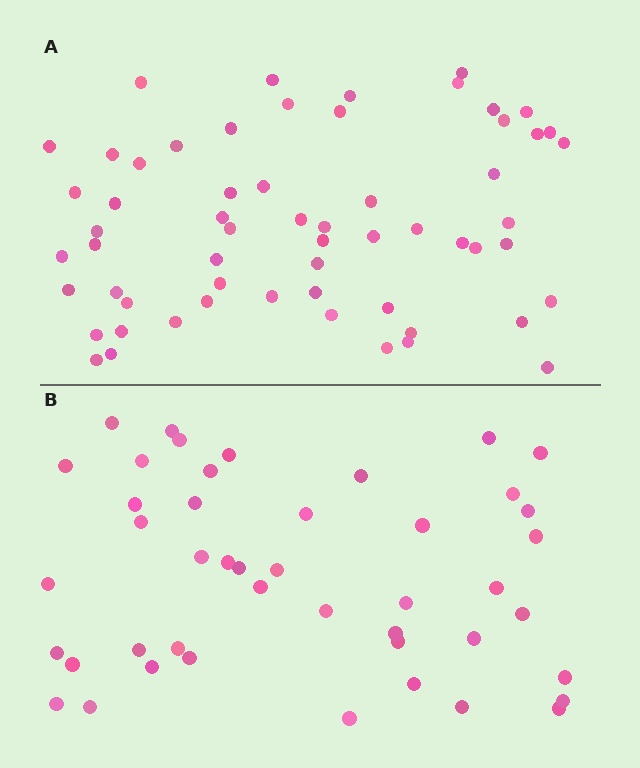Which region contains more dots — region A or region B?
Region A (the top region) has more dots.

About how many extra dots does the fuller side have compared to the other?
Region A has approximately 15 more dots than region B.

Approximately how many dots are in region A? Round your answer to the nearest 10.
About 60 dots.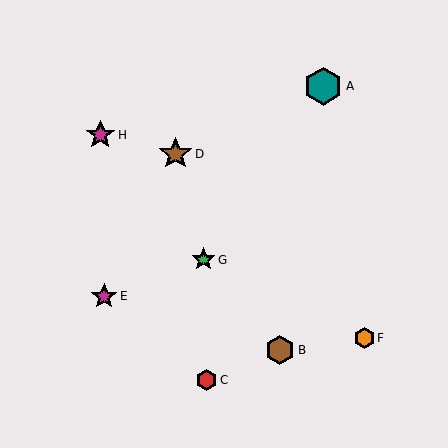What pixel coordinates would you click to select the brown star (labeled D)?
Click at (175, 154) to select the brown star D.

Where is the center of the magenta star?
The center of the magenta star is at (100, 135).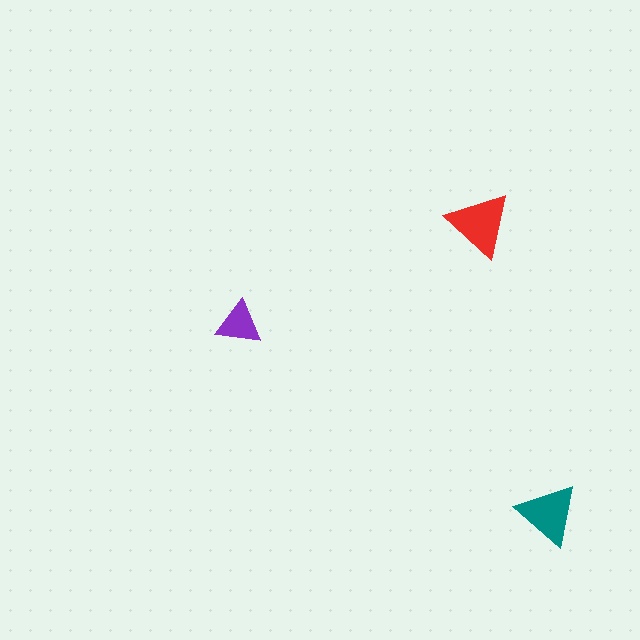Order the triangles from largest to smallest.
the red one, the teal one, the purple one.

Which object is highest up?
The red triangle is topmost.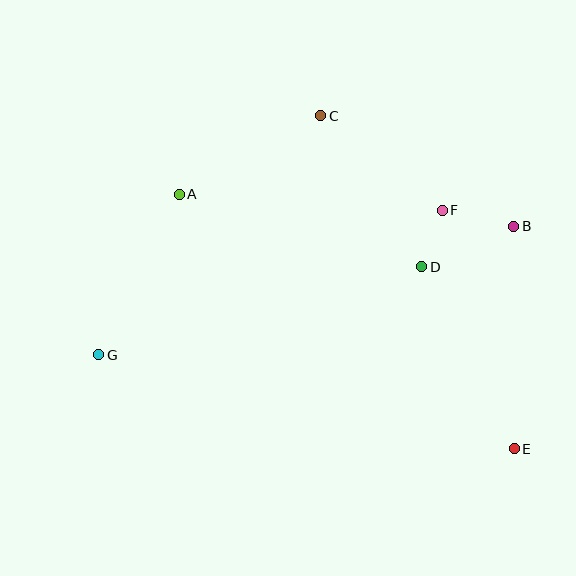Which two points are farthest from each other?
Points B and G are farthest from each other.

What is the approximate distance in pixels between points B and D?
The distance between B and D is approximately 100 pixels.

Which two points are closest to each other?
Points D and F are closest to each other.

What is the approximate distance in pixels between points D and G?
The distance between D and G is approximately 335 pixels.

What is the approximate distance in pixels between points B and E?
The distance between B and E is approximately 223 pixels.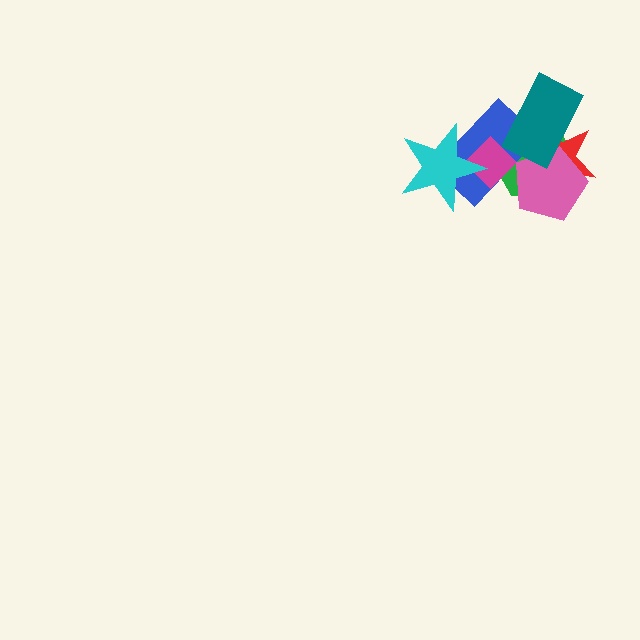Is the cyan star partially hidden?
No, no other shape covers it.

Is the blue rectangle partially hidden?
Yes, it is partially covered by another shape.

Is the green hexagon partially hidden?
Yes, it is partially covered by another shape.